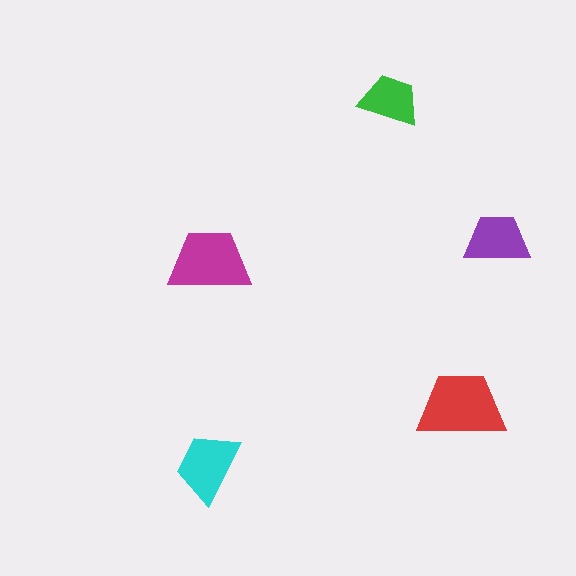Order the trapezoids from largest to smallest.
the red one, the magenta one, the cyan one, the purple one, the green one.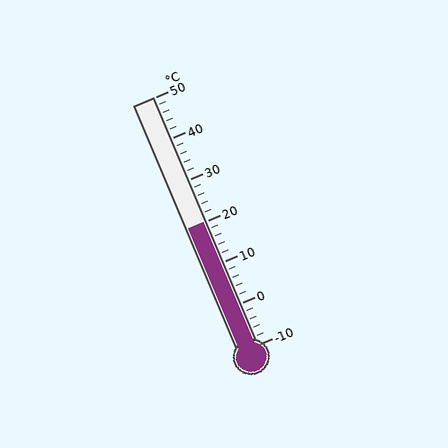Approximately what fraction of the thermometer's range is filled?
The thermometer is filled to approximately 50% of its range.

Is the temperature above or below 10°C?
The temperature is above 10°C.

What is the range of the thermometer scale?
The thermometer scale ranges from -10°C to 50°C.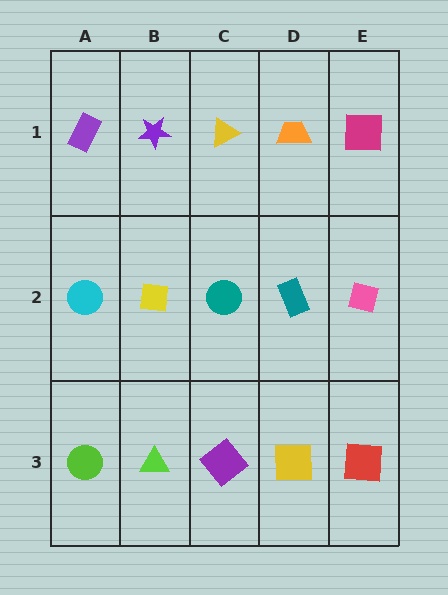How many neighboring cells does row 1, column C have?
3.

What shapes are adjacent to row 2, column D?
An orange trapezoid (row 1, column D), a yellow square (row 3, column D), a teal circle (row 2, column C), a pink square (row 2, column E).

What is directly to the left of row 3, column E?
A yellow square.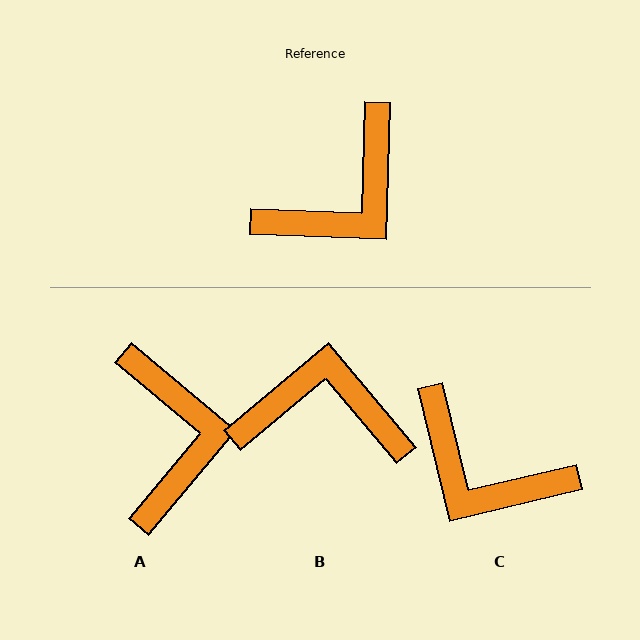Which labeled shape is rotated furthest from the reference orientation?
B, about 132 degrees away.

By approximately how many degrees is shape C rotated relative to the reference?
Approximately 75 degrees clockwise.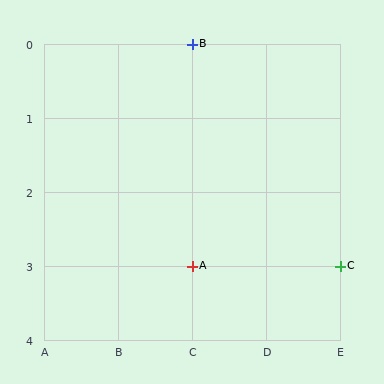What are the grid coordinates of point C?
Point C is at grid coordinates (E, 3).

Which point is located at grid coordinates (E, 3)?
Point C is at (E, 3).